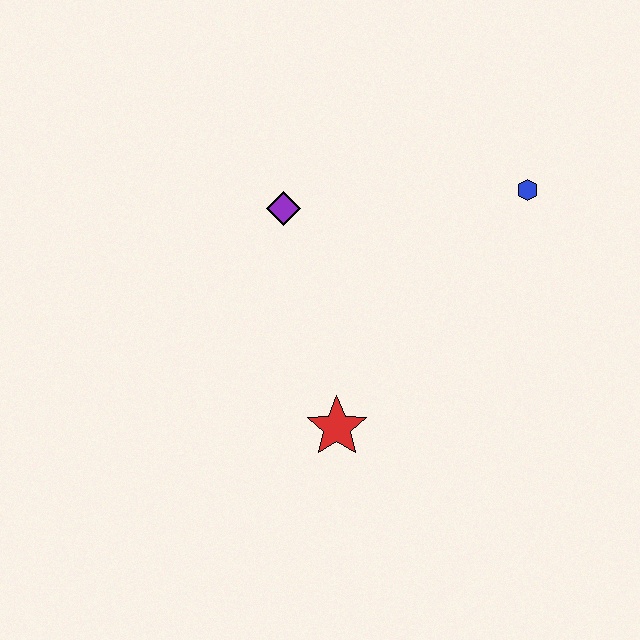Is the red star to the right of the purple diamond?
Yes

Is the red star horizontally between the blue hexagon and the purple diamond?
Yes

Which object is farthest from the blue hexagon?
The red star is farthest from the blue hexagon.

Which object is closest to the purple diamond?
The red star is closest to the purple diamond.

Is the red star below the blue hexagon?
Yes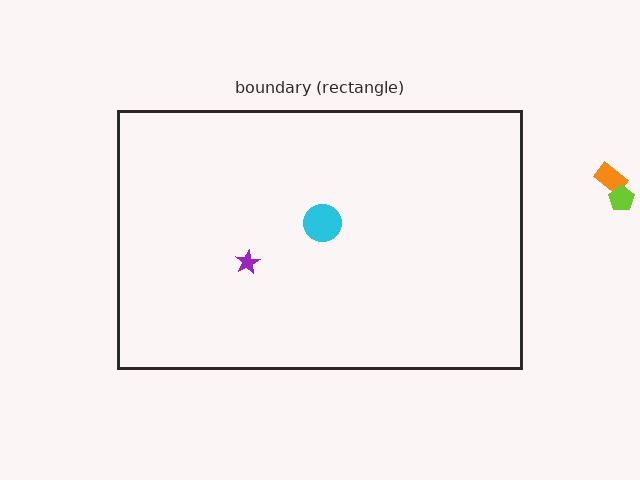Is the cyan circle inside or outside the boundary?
Inside.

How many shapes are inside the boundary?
2 inside, 2 outside.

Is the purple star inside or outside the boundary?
Inside.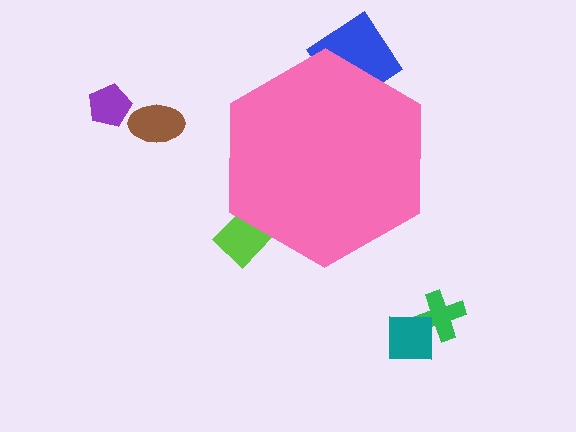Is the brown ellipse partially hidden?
No, the brown ellipse is fully visible.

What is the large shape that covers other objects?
A pink hexagon.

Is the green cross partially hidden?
No, the green cross is fully visible.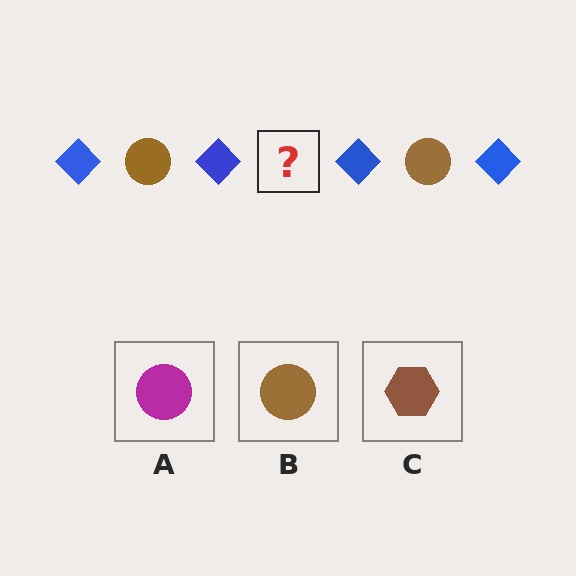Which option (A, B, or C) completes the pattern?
B.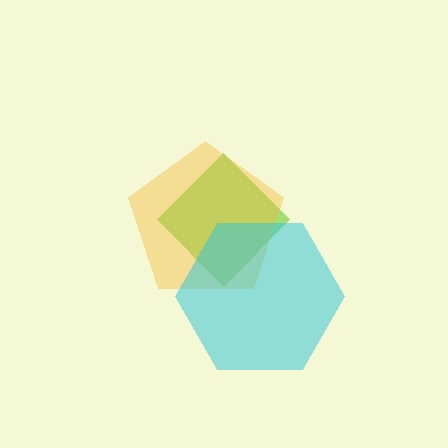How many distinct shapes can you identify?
There are 3 distinct shapes: a lime diamond, a yellow pentagon, a cyan hexagon.